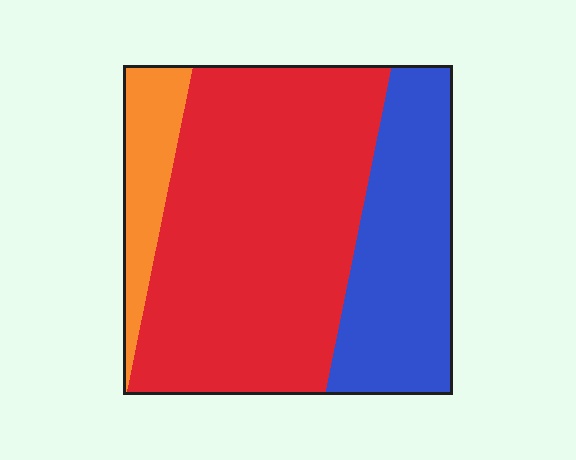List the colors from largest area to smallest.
From largest to smallest: red, blue, orange.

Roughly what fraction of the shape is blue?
Blue covers around 30% of the shape.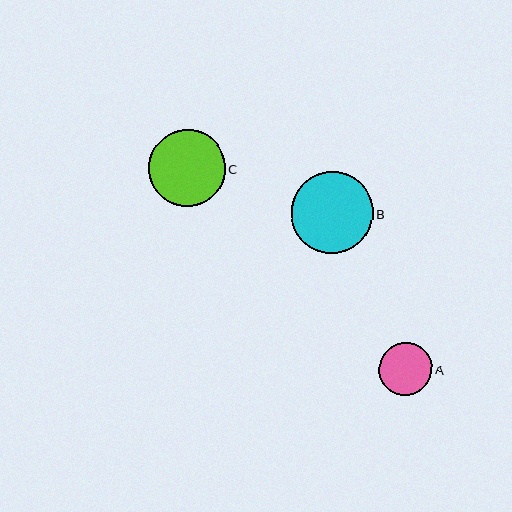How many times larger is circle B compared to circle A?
Circle B is approximately 1.6 times the size of circle A.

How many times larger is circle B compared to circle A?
Circle B is approximately 1.6 times the size of circle A.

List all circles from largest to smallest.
From largest to smallest: B, C, A.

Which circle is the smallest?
Circle A is the smallest with a size of approximately 53 pixels.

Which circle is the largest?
Circle B is the largest with a size of approximately 82 pixels.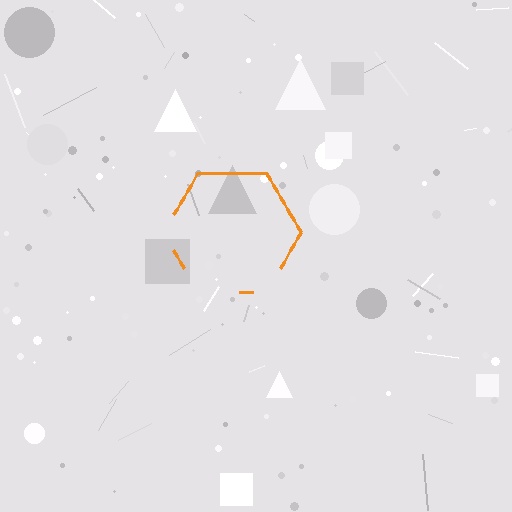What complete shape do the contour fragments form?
The contour fragments form a hexagon.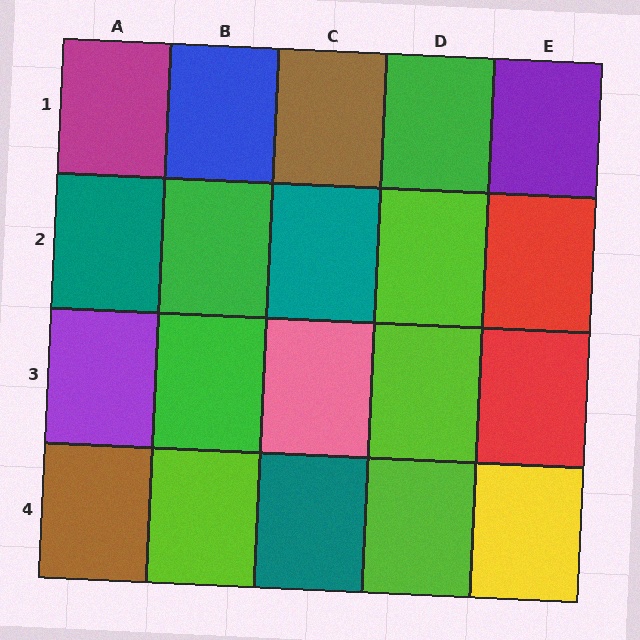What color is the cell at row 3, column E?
Red.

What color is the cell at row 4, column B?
Lime.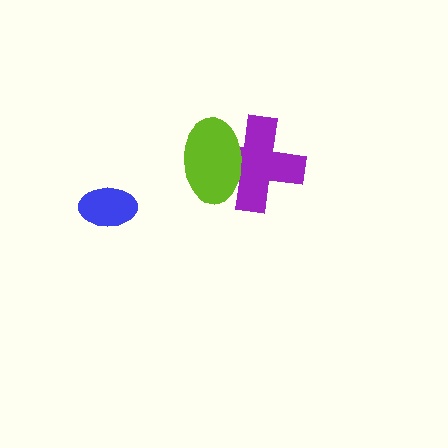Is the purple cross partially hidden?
Yes, it is partially covered by another shape.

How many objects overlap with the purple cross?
1 object overlaps with the purple cross.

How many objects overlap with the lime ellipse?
1 object overlaps with the lime ellipse.